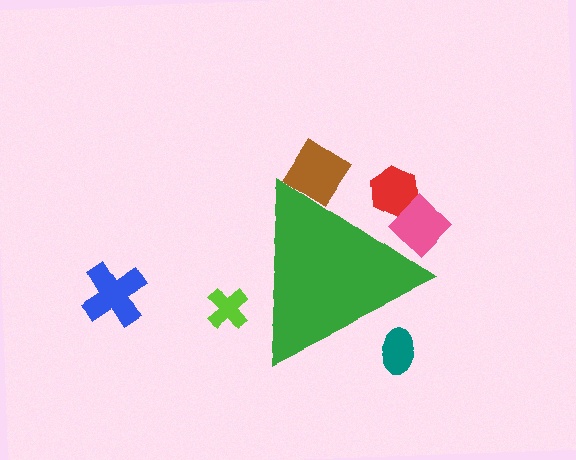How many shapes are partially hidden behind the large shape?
5 shapes are partially hidden.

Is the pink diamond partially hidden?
Yes, the pink diamond is partially hidden behind the green triangle.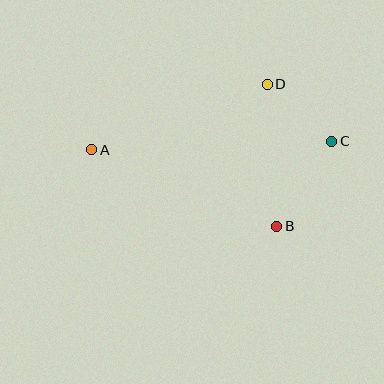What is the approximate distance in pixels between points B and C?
The distance between B and C is approximately 101 pixels.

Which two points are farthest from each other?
Points A and C are farthest from each other.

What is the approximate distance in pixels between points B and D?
The distance between B and D is approximately 142 pixels.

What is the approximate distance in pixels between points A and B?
The distance between A and B is approximately 200 pixels.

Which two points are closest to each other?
Points C and D are closest to each other.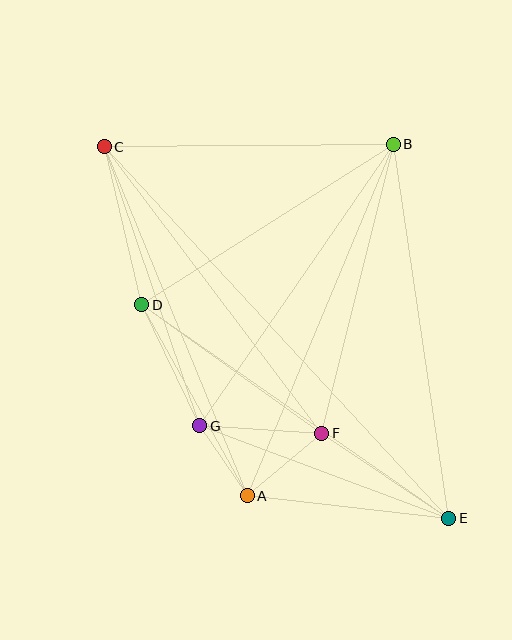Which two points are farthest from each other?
Points C and E are farthest from each other.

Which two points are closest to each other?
Points A and G are closest to each other.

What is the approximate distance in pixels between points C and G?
The distance between C and G is approximately 295 pixels.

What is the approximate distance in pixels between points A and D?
The distance between A and D is approximately 218 pixels.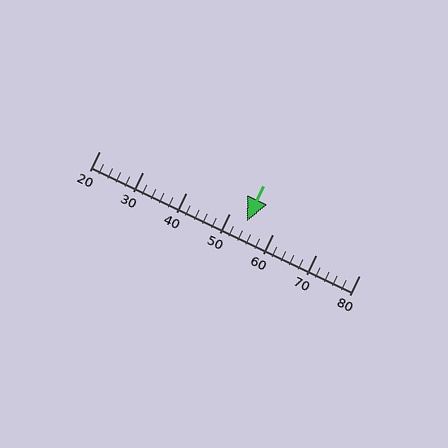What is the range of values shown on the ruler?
The ruler shows values from 20 to 80.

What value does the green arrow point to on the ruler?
The green arrow points to approximately 54.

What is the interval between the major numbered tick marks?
The major tick marks are spaced 10 units apart.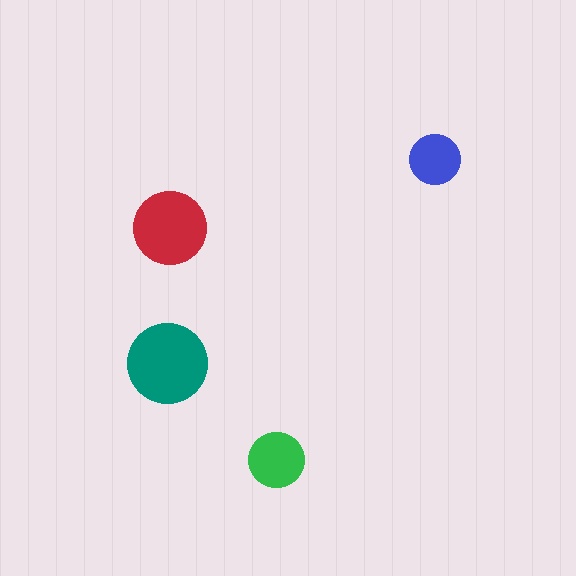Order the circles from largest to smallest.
the teal one, the red one, the green one, the blue one.